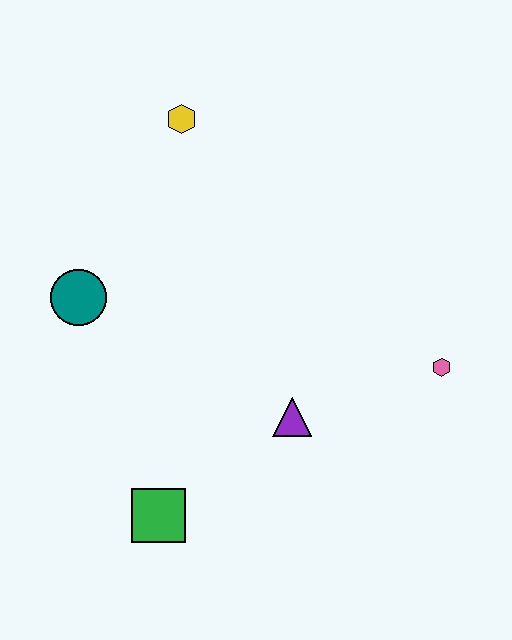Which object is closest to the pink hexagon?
The purple triangle is closest to the pink hexagon.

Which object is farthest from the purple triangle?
The yellow hexagon is farthest from the purple triangle.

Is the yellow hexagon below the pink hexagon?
No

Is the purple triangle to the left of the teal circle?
No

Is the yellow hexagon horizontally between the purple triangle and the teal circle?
Yes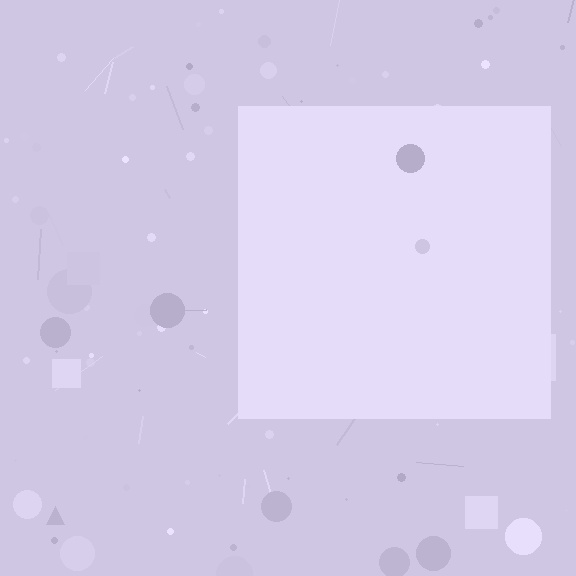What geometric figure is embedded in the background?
A square is embedded in the background.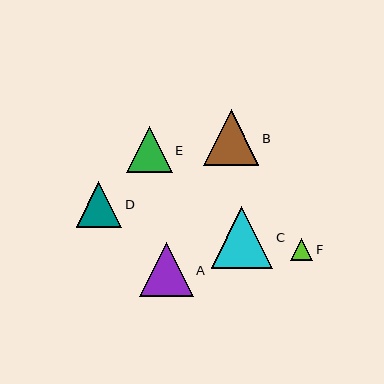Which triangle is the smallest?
Triangle F is the smallest with a size of approximately 22 pixels.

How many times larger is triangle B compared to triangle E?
Triangle B is approximately 1.2 times the size of triangle E.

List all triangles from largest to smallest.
From largest to smallest: C, B, A, E, D, F.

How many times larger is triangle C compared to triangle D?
Triangle C is approximately 1.3 times the size of triangle D.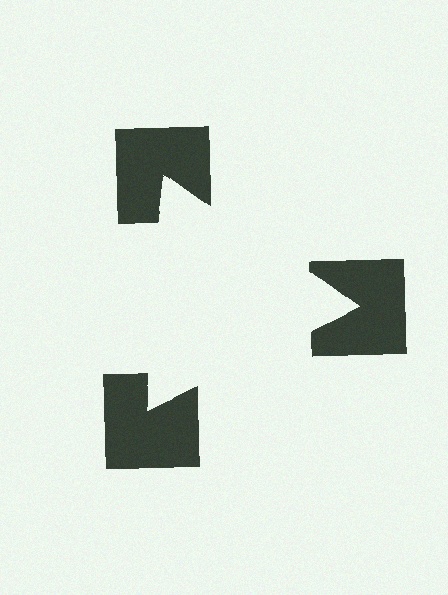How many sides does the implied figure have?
3 sides.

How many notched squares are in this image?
There are 3 — one at each vertex of the illusory triangle.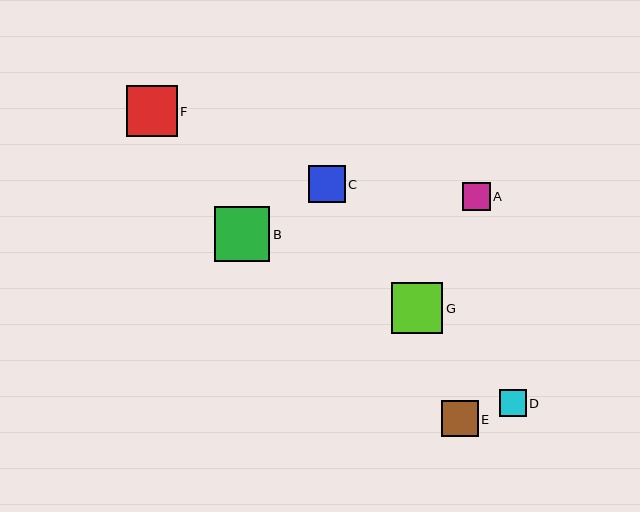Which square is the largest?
Square B is the largest with a size of approximately 56 pixels.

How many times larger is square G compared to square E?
Square G is approximately 1.4 times the size of square E.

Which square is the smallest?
Square D is the smallest with a size of approximately 27 pixels.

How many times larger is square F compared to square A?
Square F is approximately 1.8 times the size of square A.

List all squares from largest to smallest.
From largest to smallest: B, G, F, C, E, A, D.